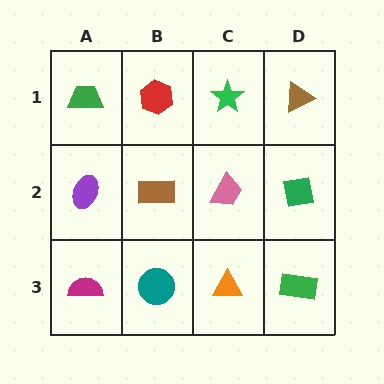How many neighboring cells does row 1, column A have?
2.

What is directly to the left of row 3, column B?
A magenta semicircle.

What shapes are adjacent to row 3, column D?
A green square (row 2, column D), an orange triangle (row 3, column C).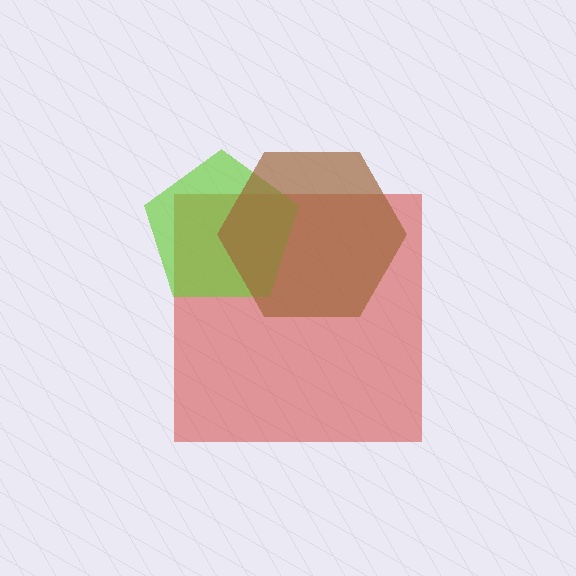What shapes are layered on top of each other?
The layered shapes are: a red square, a lime pentagon, a brown hexagon.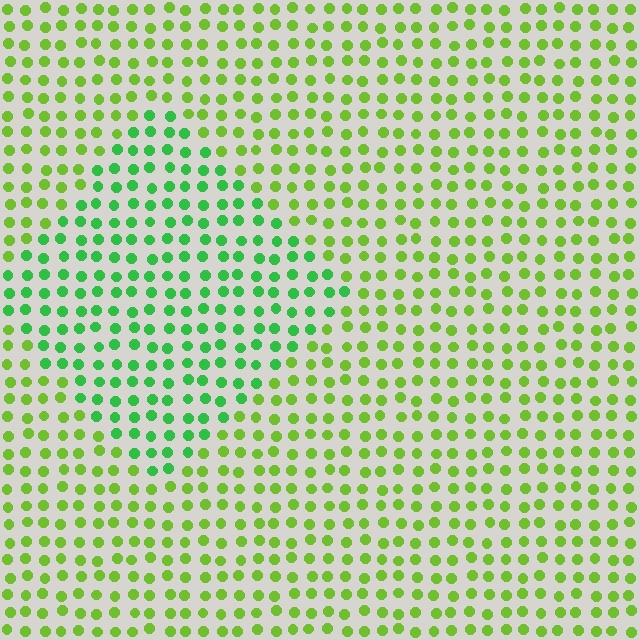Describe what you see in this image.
The image is filled with small lime elements in a uniform arrangement. A diamond-shaped region is visible where the elements are tinted to a slightly different hue, forming a subtle color boundary.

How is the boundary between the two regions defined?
The boundary is defined purely by a slight shift in hue (about 36 degrees). Spacing, size, and orientation are identical on both sides.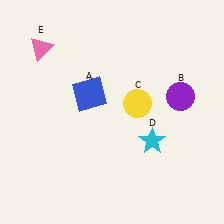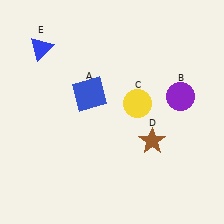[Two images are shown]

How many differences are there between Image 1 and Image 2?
There are 2 differences between the two images.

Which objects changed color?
D changed from cyan to brown. E changed from pink to blue.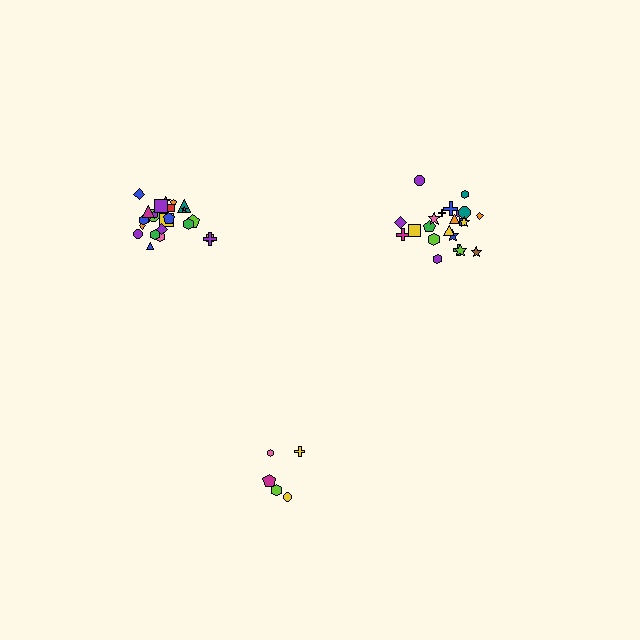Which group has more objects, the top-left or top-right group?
The top-left group.